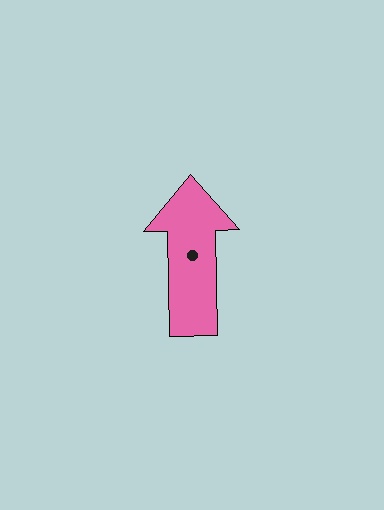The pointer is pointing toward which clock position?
Roughly 12 o'clock.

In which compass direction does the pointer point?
North.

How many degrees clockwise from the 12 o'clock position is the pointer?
Approximately 359 degrees.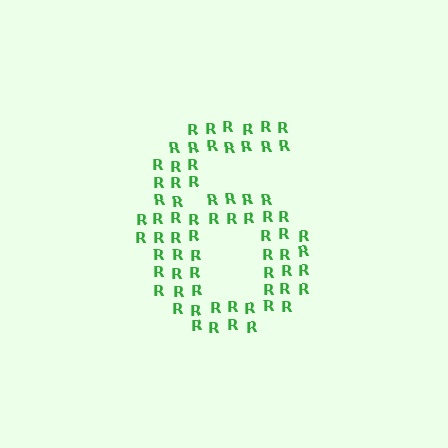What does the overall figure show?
The overall figure shows the digit 6.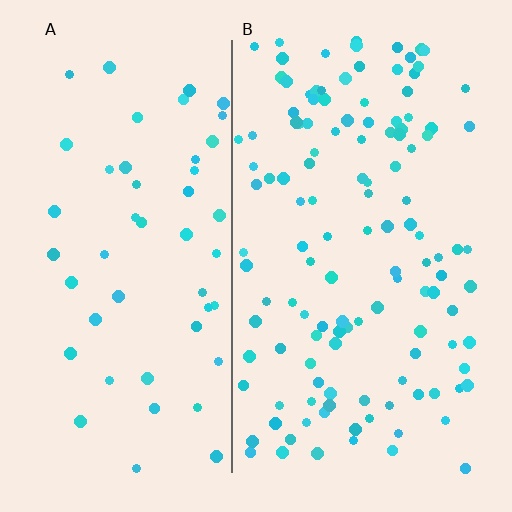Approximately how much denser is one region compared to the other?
Approximately 2.6× — region B over region A.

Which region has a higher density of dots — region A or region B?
B (the right).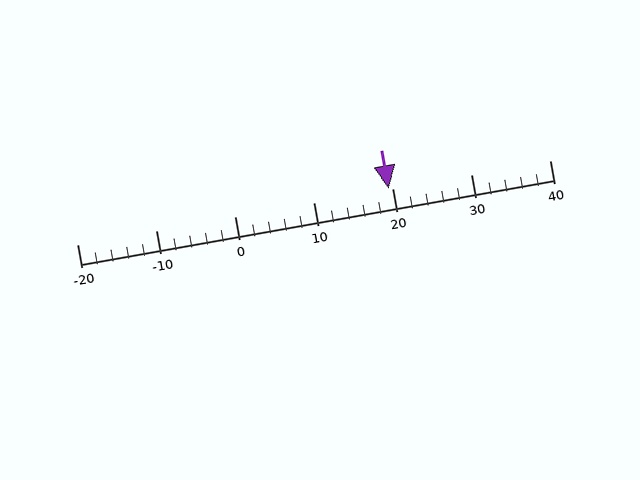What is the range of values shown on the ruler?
The ruler shows values from -20 to 40.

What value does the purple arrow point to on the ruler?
The purple arrow points to approximately 20.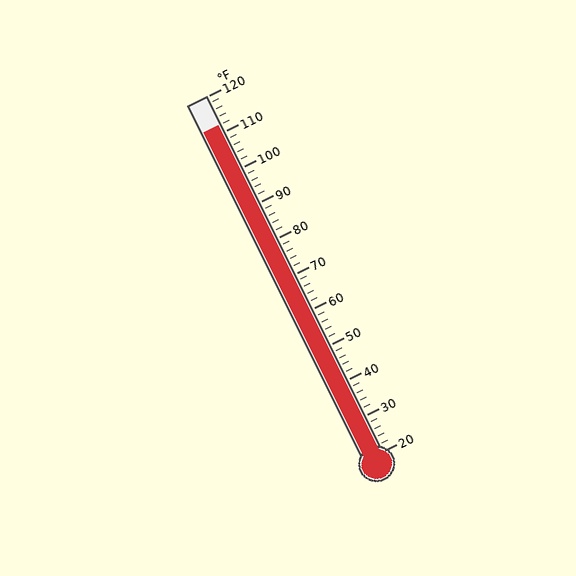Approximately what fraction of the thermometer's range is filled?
The thermometer is filled to approximately 90% of its range.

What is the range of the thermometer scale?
The thermometer scale ranges from 20°F to 120°F.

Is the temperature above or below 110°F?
The temperature is above 110°F.